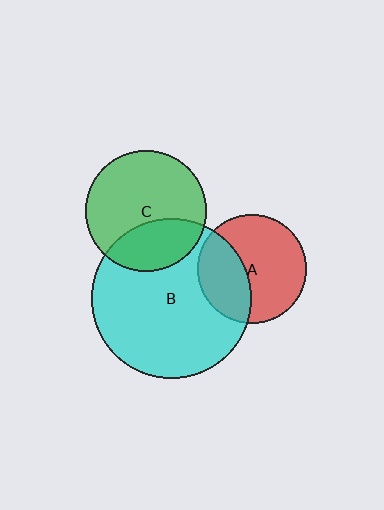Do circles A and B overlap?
Yes.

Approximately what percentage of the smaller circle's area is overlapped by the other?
Approximately 35%.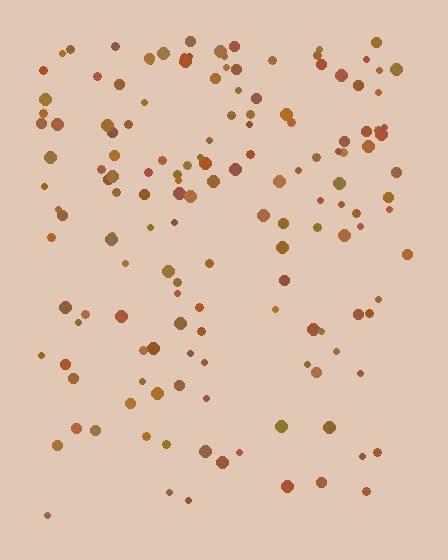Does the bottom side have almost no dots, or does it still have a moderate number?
Still a moderate number, just noticeably fewer than the top.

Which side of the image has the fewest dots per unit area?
The bottom.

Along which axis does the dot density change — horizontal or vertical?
Vertical.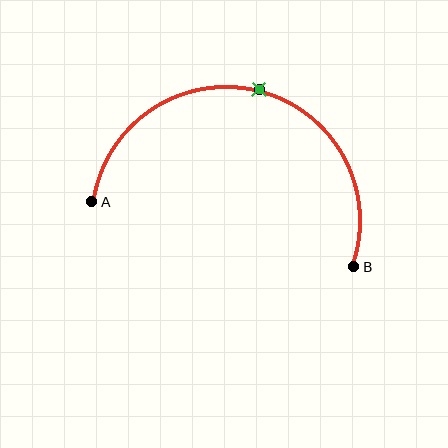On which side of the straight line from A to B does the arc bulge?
The arc bulges above the straight line connecting A and B.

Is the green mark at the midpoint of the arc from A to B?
Yes. The green mark lies on the arc at equal arc-length from both A and B — it is the arc midpoint.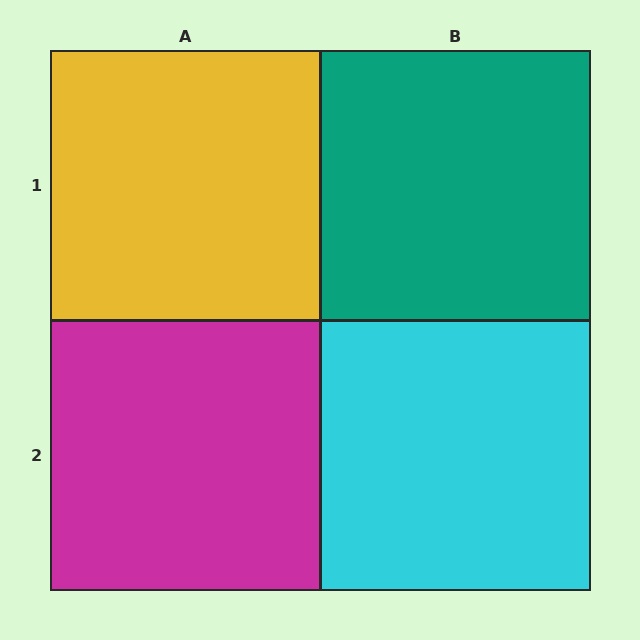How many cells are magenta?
1 cell is magenta.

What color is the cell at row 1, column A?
Yellow.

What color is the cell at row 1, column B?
Teal.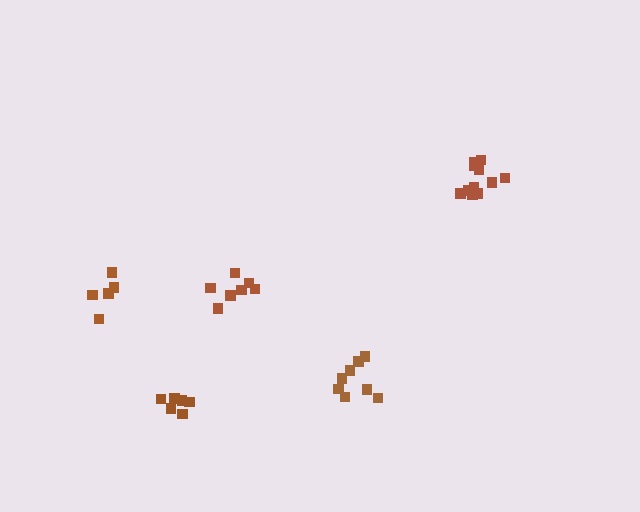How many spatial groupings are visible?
There are 5 spatial groupings.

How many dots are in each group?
Group 1: 6 dots, Group 2: 11 dots, Group 3: 5 dots, Group 4: 8 dots, Group 5: 7 dots (37 total).